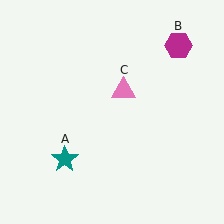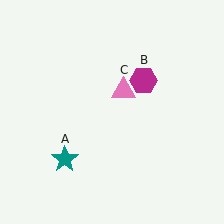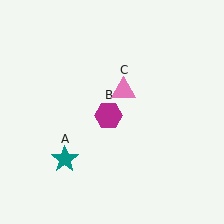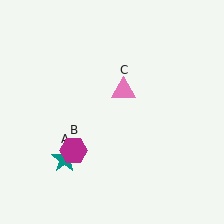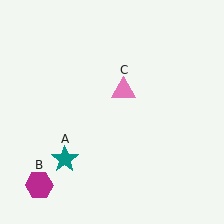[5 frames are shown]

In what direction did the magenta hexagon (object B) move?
The magenta hexagon (object B) moved down and to the left.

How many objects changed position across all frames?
1 object changed position: magenta hexagon (object B).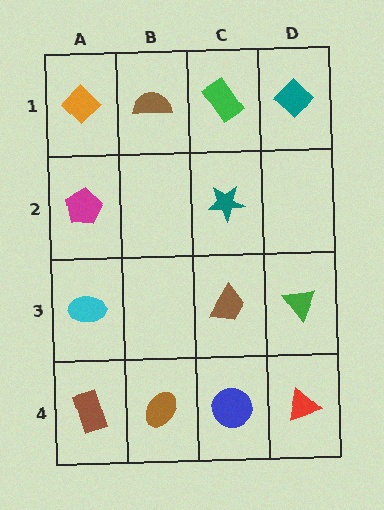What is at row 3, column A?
A cyan ellipse.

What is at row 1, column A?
An orange diamond.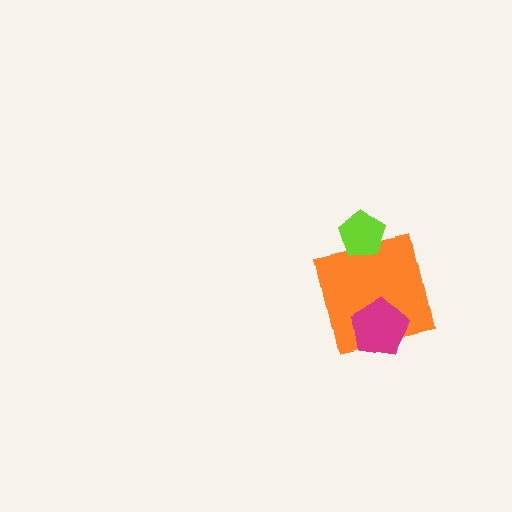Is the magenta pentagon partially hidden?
No, no other shape covers it.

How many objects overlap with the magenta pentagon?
1 object overlaps with the magenta pentagon.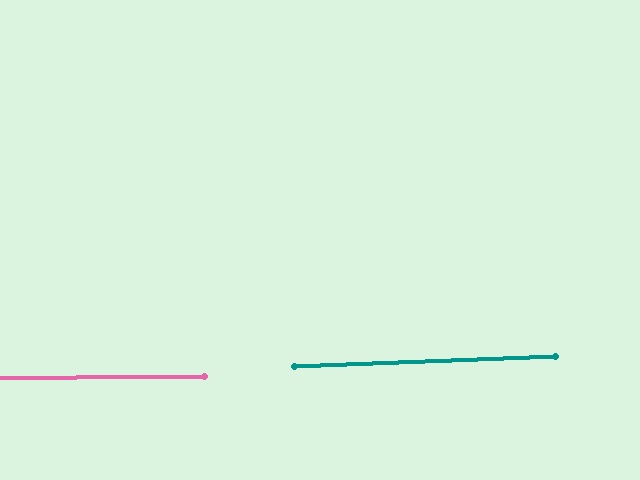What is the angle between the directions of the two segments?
Approximately 2 degrees.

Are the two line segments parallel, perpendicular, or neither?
Parallel — their directions differ by only 1.6°.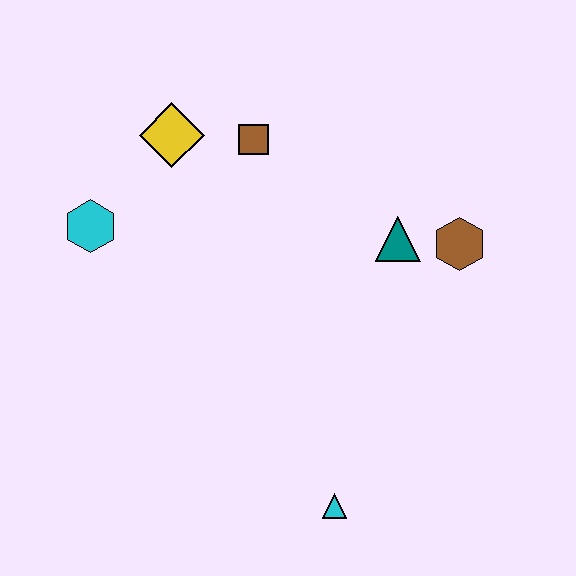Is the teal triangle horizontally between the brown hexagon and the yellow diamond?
Yes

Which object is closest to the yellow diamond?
The brown square is closest to the yellow diamond.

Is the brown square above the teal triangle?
Yes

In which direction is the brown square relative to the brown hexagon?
The brown square is to the left of the brown hexagon.